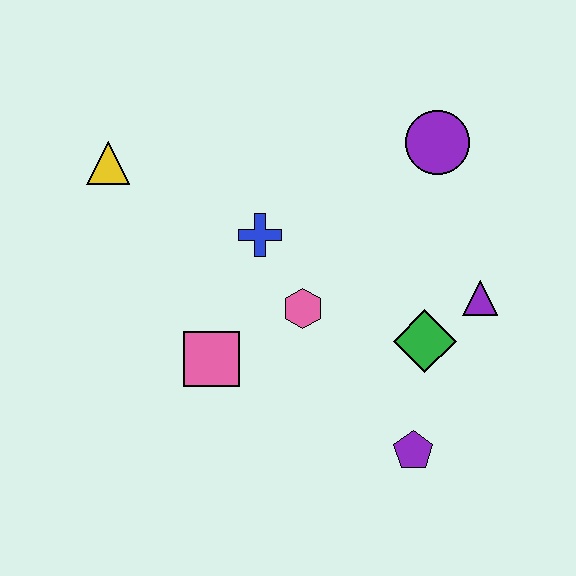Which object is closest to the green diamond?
The purple triangle is closest to the green diamond.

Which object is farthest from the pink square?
The purple circle is farthest from the pink square.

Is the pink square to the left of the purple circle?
Yes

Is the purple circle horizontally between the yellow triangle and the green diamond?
No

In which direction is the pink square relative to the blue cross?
The pink square is below the blue cross.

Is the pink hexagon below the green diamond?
No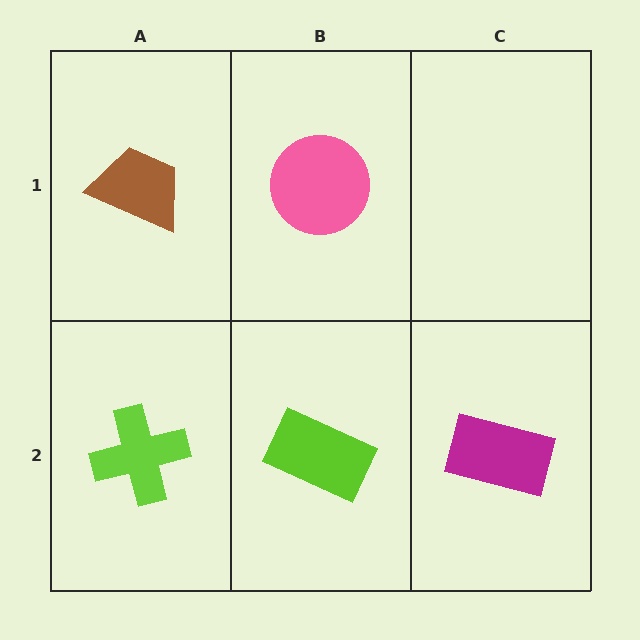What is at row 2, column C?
A magenta rectangle.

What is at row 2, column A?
A lime cross.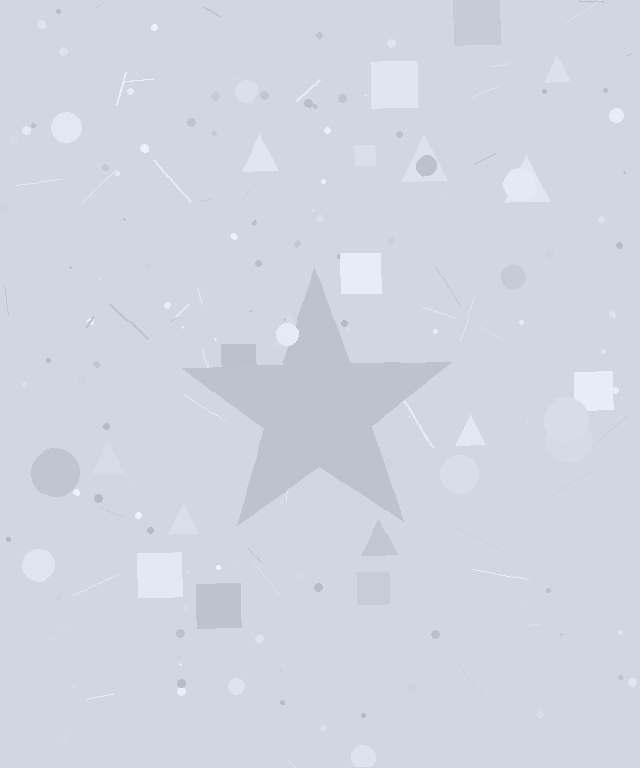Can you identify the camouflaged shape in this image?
The camouflaged shape is a star.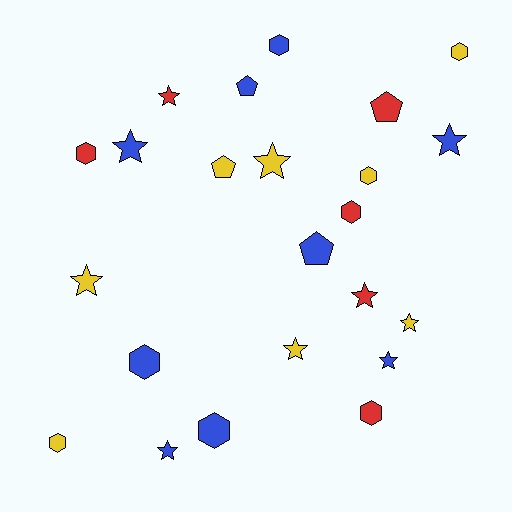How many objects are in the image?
There are 23 objects.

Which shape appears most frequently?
Star, with 10 objects.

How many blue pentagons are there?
There are 2 blue pentagons.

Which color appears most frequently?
Blue, with 9 objects.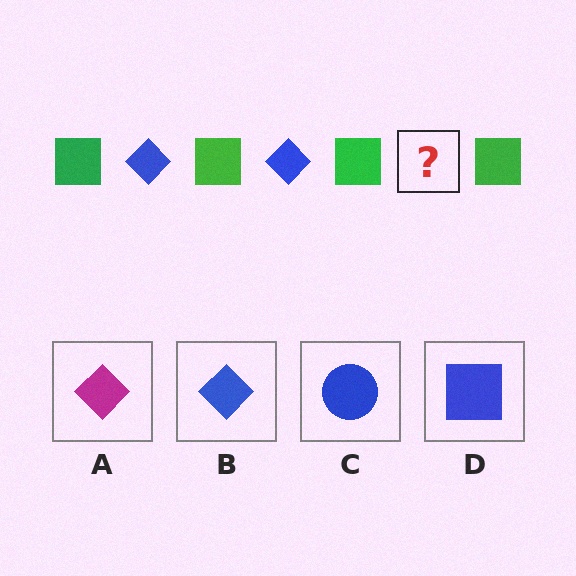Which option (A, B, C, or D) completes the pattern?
B.